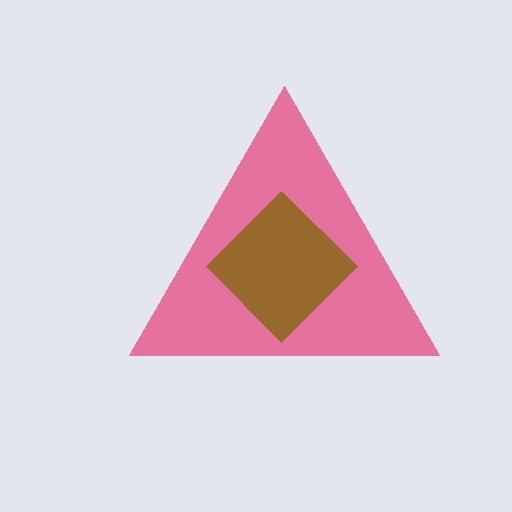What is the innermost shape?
The brown diamond.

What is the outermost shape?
The pink triangle.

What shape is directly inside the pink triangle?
The brown diamond.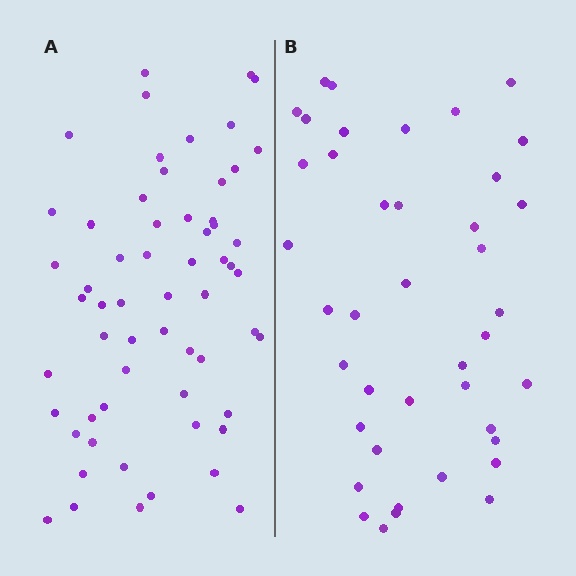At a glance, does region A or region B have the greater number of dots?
Region A (the left region) has more dots.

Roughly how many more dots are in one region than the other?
Region A has approximately 20 more dots than region B.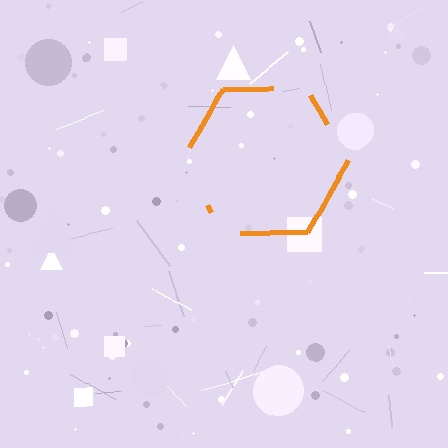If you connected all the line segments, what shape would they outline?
They would outline a hexagon.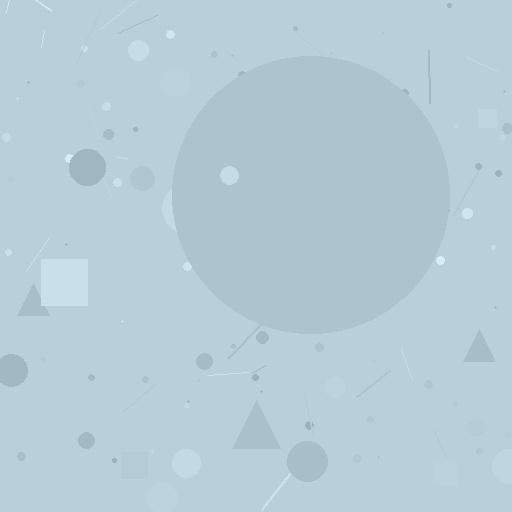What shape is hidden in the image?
A circle is hidden in the image.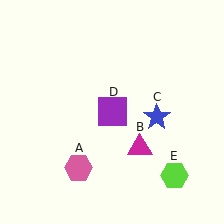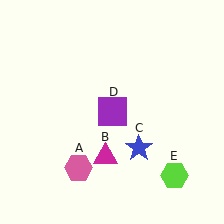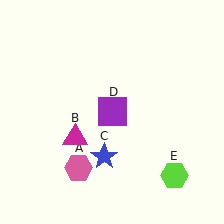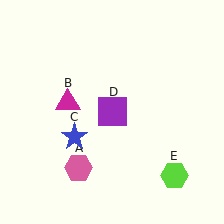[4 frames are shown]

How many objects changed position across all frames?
2 objects changed position: magenta triangle (object B), blue star (object C).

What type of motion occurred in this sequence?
The magenta triangle (object B), blue star (object C) rotated clockwise around the center of the scene.